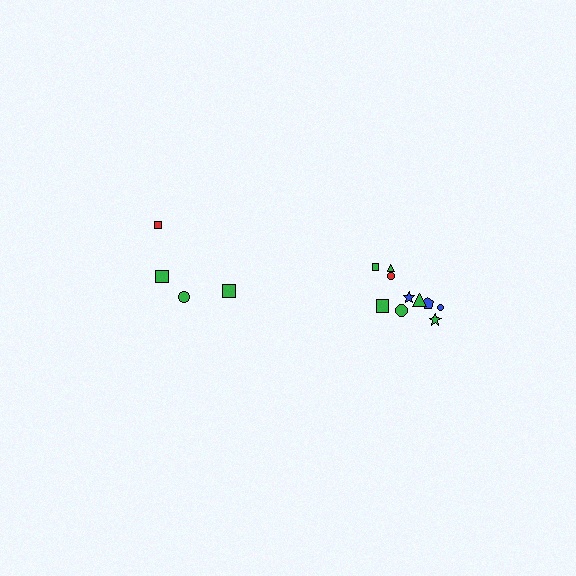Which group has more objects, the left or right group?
The right group.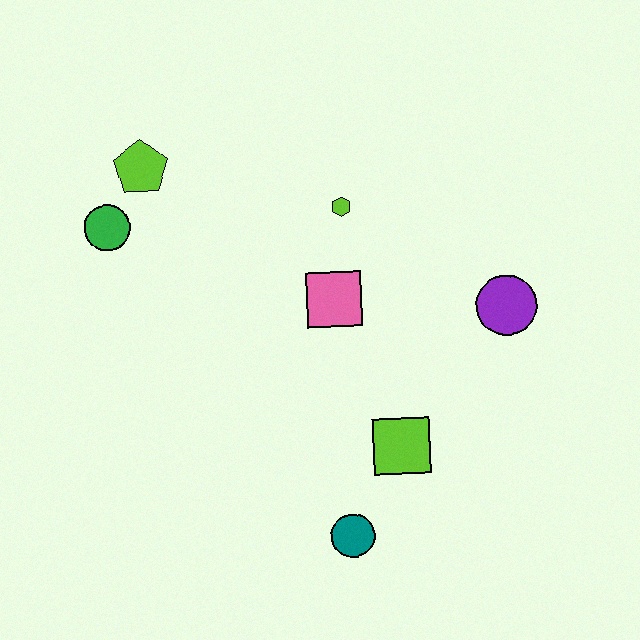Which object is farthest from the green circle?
The purple circle is farthest from the green circle.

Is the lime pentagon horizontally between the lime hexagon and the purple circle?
No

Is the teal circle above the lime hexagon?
No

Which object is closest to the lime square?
The teal circle is closest to the lime square.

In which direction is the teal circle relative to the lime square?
The teal circle is below the lime square.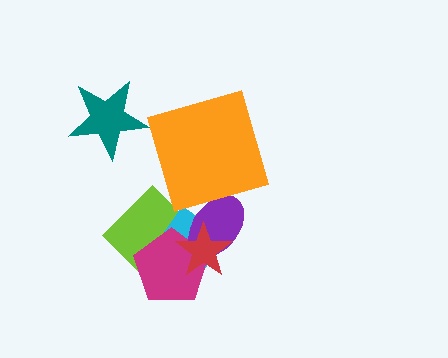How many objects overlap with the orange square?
0 objects overlap with the orange square.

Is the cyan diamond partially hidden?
Yes, it is partially covered by another shape.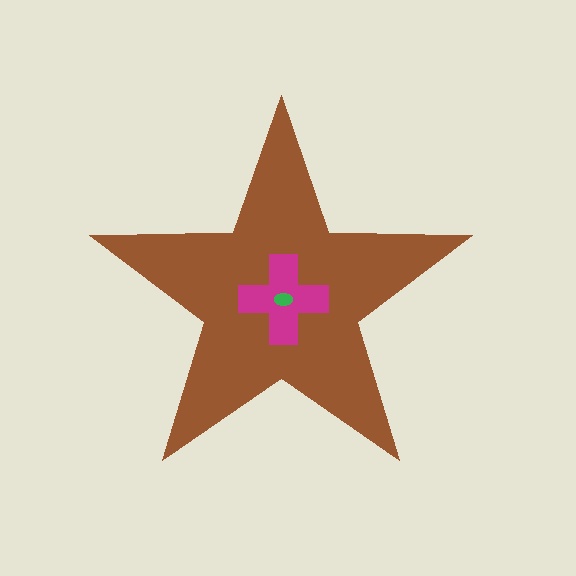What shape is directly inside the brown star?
The magenta cross.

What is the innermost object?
The green ellipse.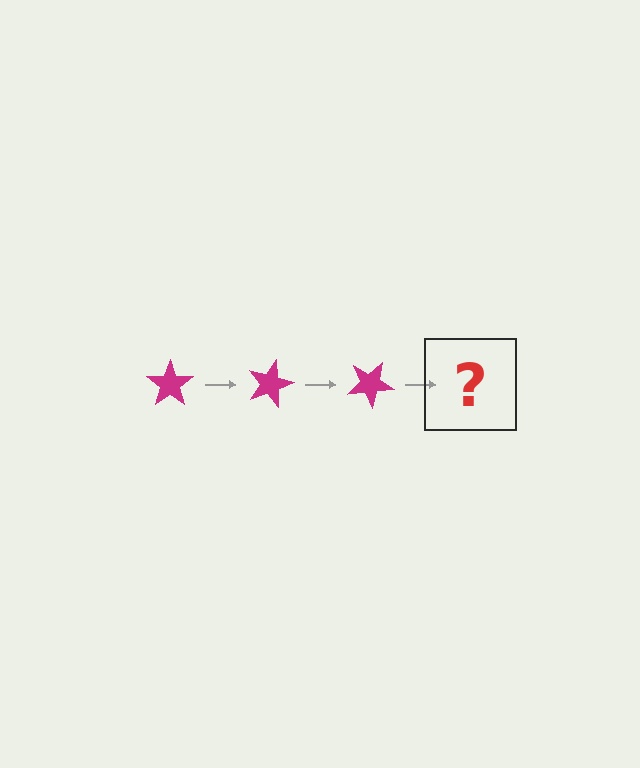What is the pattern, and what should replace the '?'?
The pattern is that the star rotates 15 degrees each step. The '?' should be a magenta star rotated 45 degrees.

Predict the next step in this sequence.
The next step is a magenta star rotated 45 degrees.